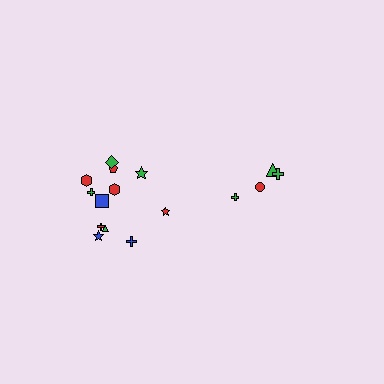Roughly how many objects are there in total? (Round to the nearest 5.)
Roughly 15 objects in total.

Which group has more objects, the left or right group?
The left group.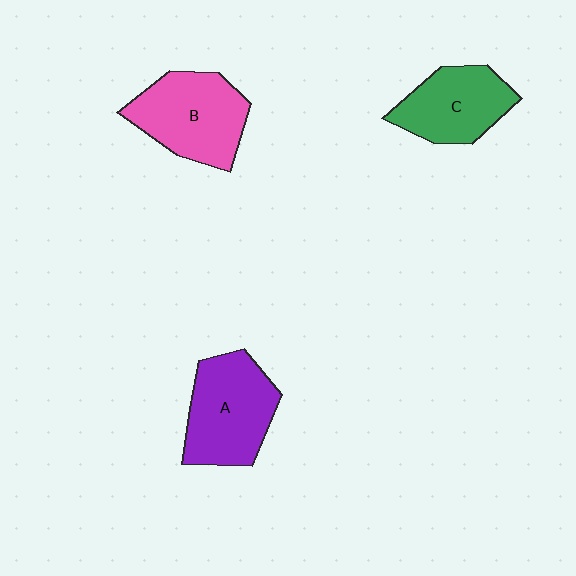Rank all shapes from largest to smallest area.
From largest to smallest: A (purple), B (pink), C (green).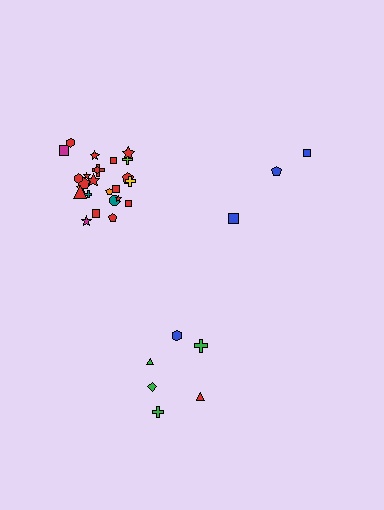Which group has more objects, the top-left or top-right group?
The top-left group.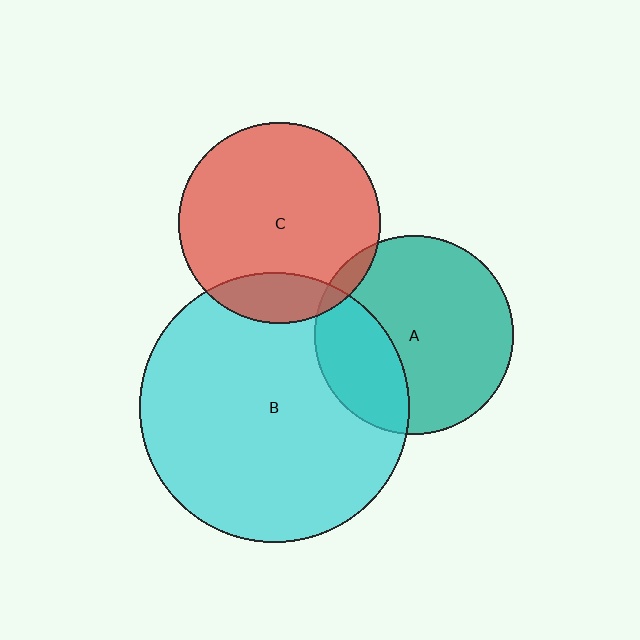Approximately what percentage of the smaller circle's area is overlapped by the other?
Approximately 15%.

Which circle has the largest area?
Circle B (cyan).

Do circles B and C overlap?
Yes.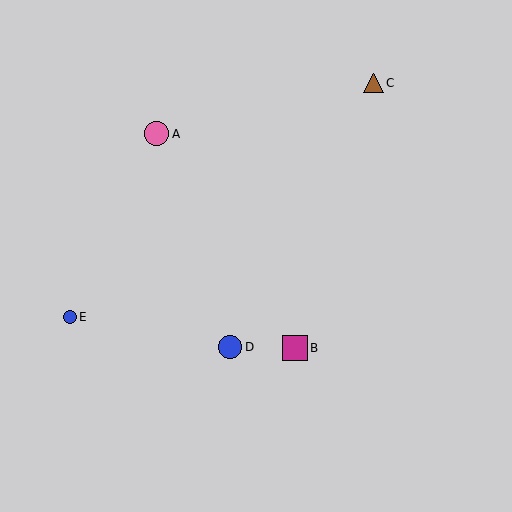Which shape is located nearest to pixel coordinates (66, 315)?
The blue circle (labeled E) at (70, 317) is nearest to that location.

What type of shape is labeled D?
Shape D is a blue circle.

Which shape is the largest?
The magenta square (labeled B) is the largest.